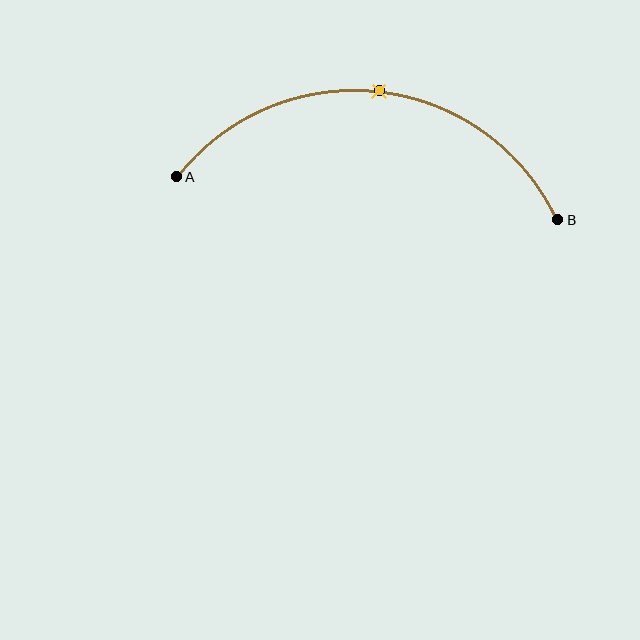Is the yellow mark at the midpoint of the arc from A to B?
Yes. The yellow mark lies on the arc at equal arc-length from both A and B — it is the arc midpoint.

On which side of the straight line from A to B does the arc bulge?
The arc bulges above the straight line connecting A and B.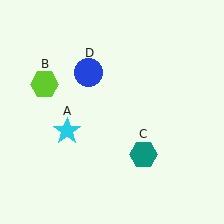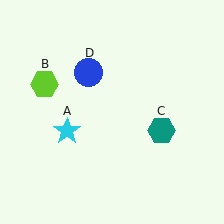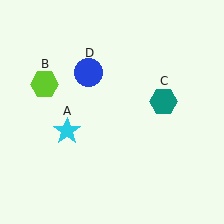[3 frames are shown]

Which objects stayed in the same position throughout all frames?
Cyan star (object A) and lime hexagon (object B) and blue circle (object D) remained stationary.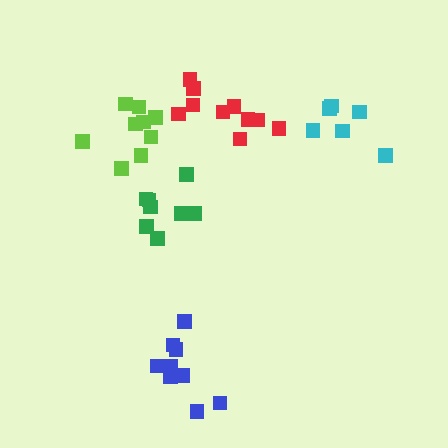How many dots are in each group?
Group 1: 8 dots, Group 2: 10 dots, Group 3: 9 dots, Group 4: 6 dots, Group 5: 9 dots (42 total).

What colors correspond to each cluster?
The clusters are colored: green, red, blue, cyan, lime.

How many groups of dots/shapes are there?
There are 5 groups.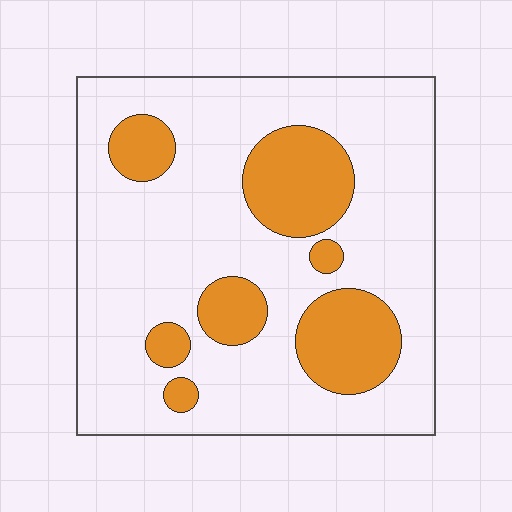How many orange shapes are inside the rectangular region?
7.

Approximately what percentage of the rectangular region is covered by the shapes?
Approximately 25%.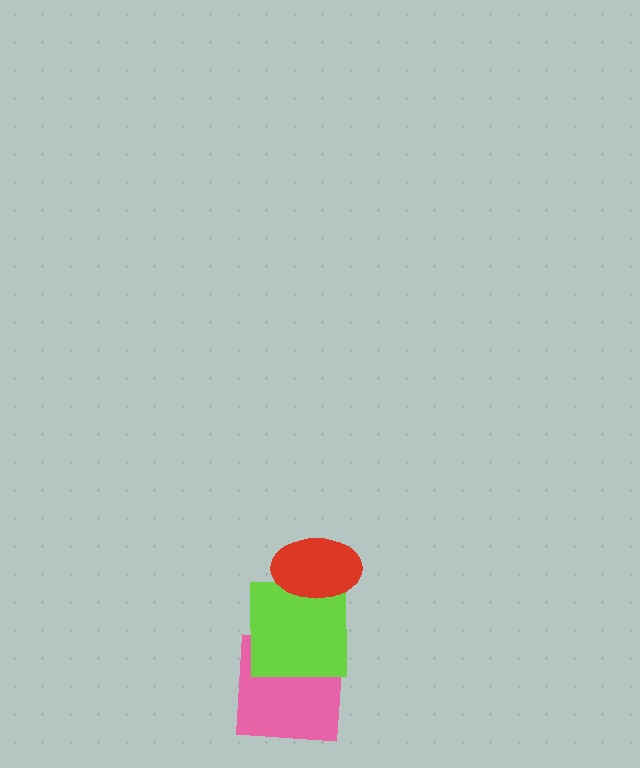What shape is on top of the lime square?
The red ellipse is on top of the lime square.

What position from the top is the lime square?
The lime square is 2nd from the top.